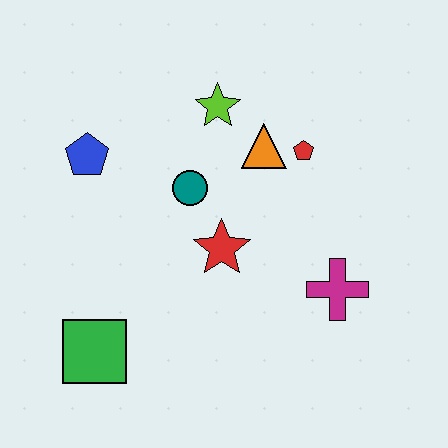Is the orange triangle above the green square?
Yes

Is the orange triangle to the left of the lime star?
No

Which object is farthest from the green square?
The red pentagon is farthest from the green square.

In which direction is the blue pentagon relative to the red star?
The blue pentagon is to the left of the red star.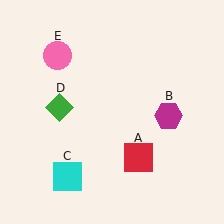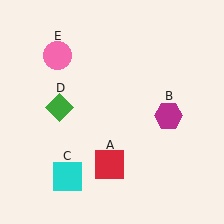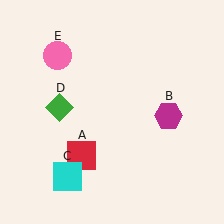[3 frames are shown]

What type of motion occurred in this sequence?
The red square (object A) rotated clockwise around the center of the scene.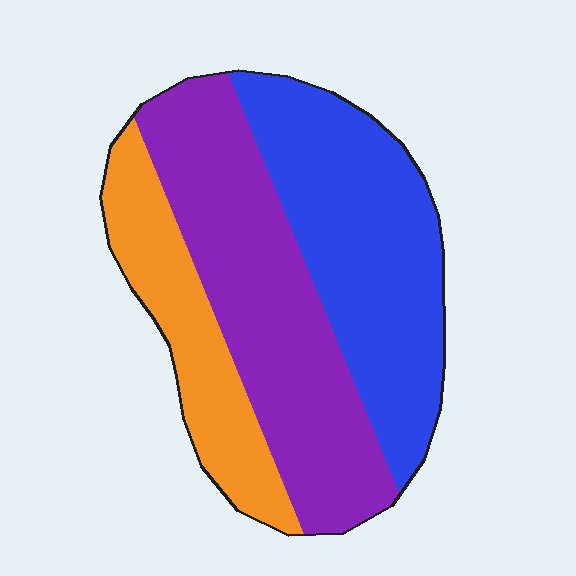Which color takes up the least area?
Orange, at roughly 20%.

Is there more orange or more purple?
Purple.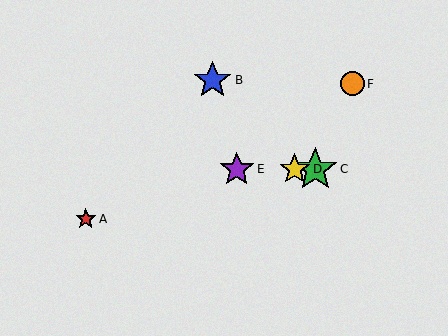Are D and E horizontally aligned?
Yes, both are at y≈169.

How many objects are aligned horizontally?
3 objects (C, D, E) are aligned horizontally.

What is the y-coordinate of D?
Object D is at y≈169.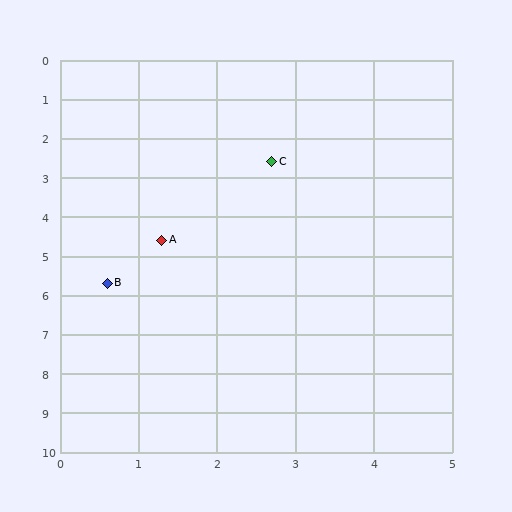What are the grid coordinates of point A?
Point A is at approximately (1.3, 4.6).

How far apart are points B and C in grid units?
Points B and C are about 3.7 grid units apart.